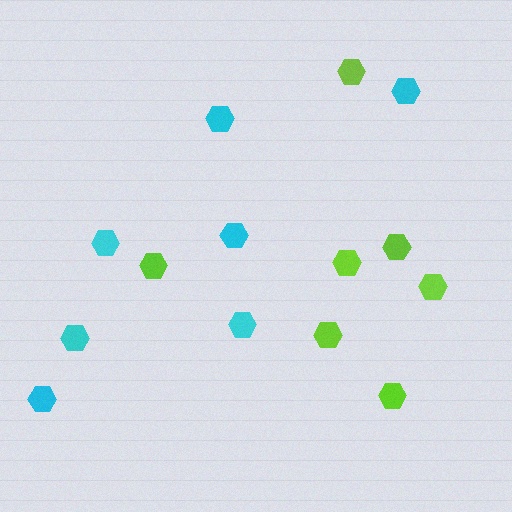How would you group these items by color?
There are 2 groups: one group of lime hexagons (7) and one group of cyan hexagons (7).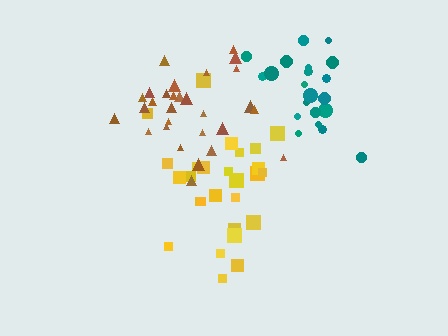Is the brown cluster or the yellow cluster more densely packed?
Yellow.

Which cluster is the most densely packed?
Teal.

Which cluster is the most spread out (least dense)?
Brown.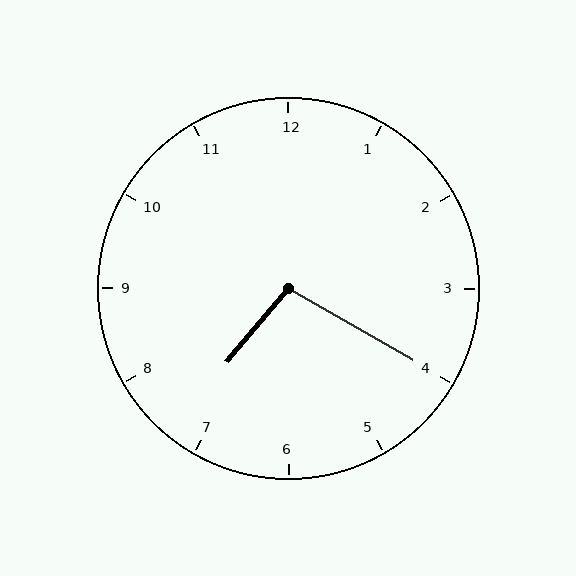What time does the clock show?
7:20.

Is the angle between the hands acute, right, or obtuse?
It is obtuse.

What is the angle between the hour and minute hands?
Approximately 100 degrees.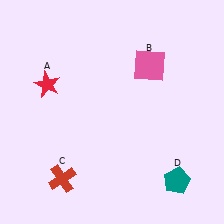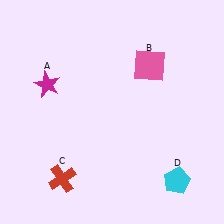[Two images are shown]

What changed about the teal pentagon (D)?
In Image 1, D is teal. In Image 2, it changed to cyan.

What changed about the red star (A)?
In Image 1, A is red. In Image 2, it changed to magenta.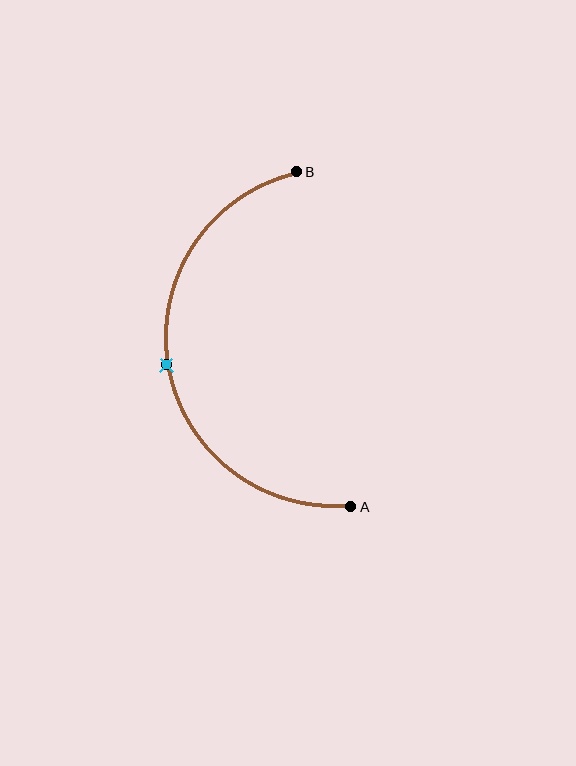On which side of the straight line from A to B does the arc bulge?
The arc bulges to the left of the straight line connecting A and B.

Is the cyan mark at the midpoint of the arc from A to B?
Yes. The cyan mark lies on the arc at equal arc-length from both A and B — it is the arc midpoint.